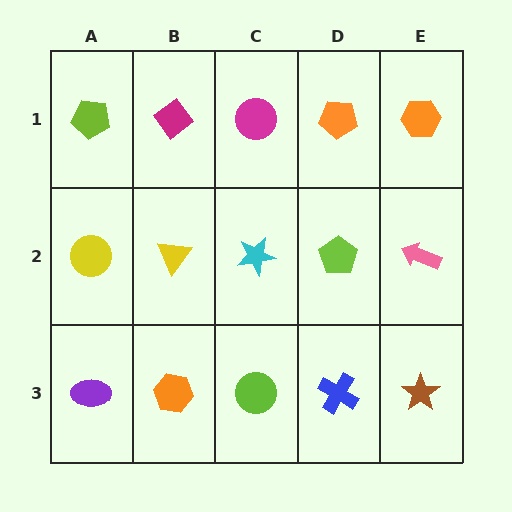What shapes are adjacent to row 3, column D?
A lime pentagon (row 2, column D), a lime circle (row 3, column C), a brown star (row 3, column E).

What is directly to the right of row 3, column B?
A lime circle.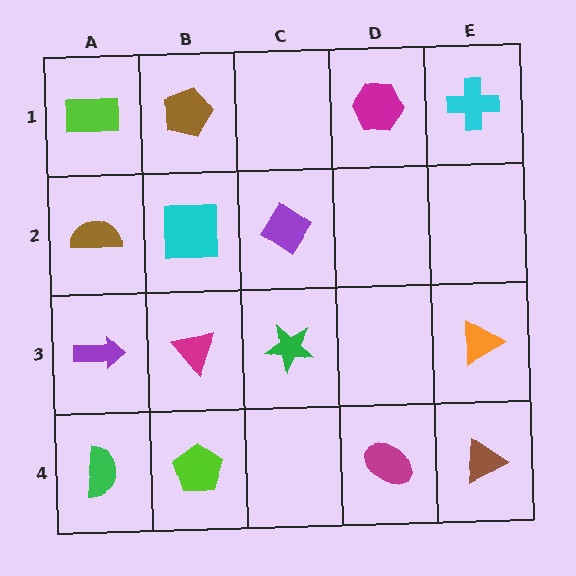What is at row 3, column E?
An orange triangle.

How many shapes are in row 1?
4 shapes.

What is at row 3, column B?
A magenta triangle.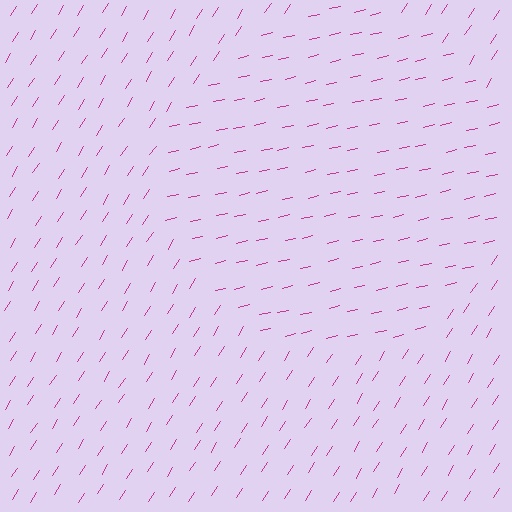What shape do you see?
I see a circle.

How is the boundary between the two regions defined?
The boundary is defined purely by a change in line orientation (approximately 45 degrees difference). All lines are the same color and thickness.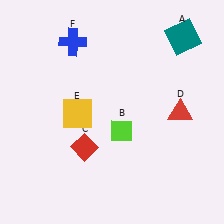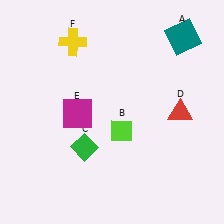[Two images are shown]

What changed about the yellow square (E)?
In Image 1, E is yellow. In Image 2, it changed to magenta.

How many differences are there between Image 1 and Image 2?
There are 3 differences between the two images.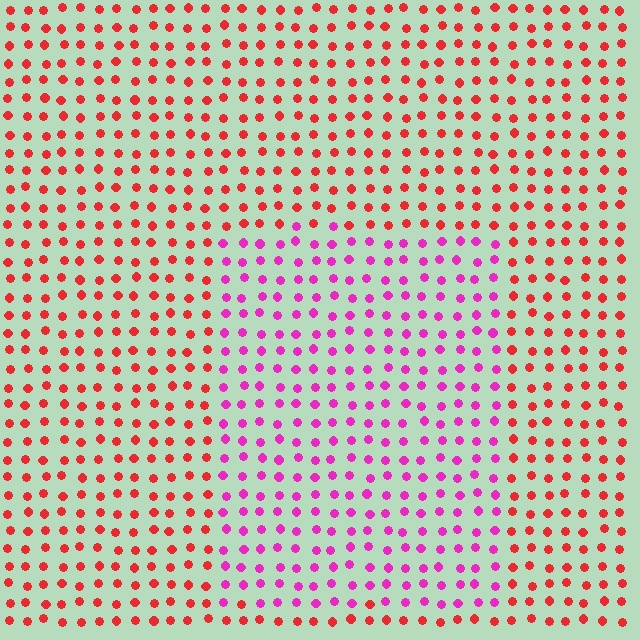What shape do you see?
I see a rectangle.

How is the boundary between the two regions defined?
The boundary is defined purely by a slight shift in hue (about 45 degrees). Spacing, size, and orientation are identical on both sides.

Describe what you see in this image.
The image is filled with small red elements in a uniform arrangement. A rectangle-shaped region is visible where the elements are tinted to a slightly different hue, forming a subtle color boundary.